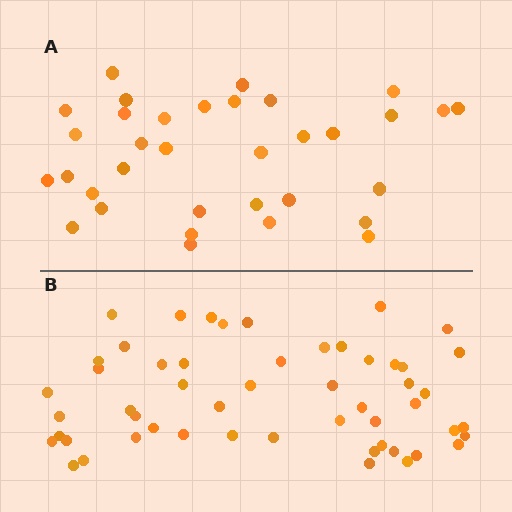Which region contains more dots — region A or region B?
Region B (the bottom region) has more dots.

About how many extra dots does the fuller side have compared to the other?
Region B has approximately 20 more dots than region A.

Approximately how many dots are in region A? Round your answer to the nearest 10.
About 30 dots. (The exact count is 34, which rounds to 30.)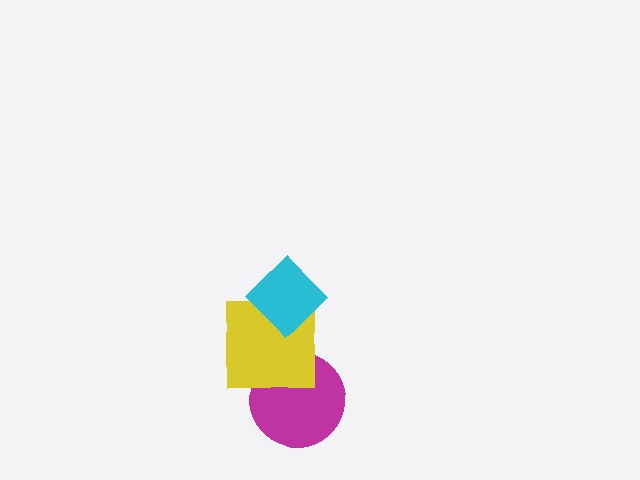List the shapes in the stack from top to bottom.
From top to bottom: the cyan diamond, the yellow square, the magenta circle.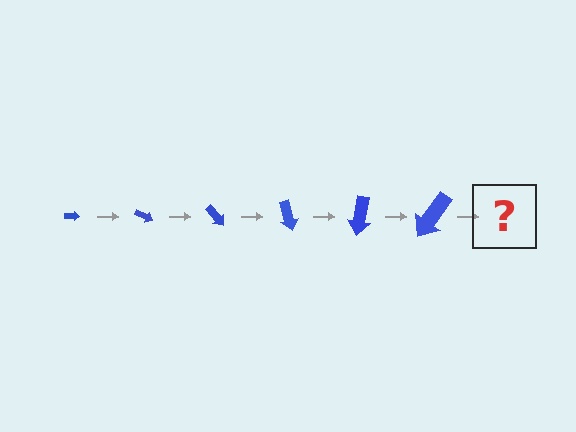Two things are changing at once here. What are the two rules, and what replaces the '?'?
The two rules are that the arrow grows larger each step and it rotates 25 degrees each step. The '?' should be an arrow, larger than the previous one and rotated 150 degrees from the start.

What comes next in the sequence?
The next element should be an arrow, larger than the previous one and rotated 150 degrees from the start.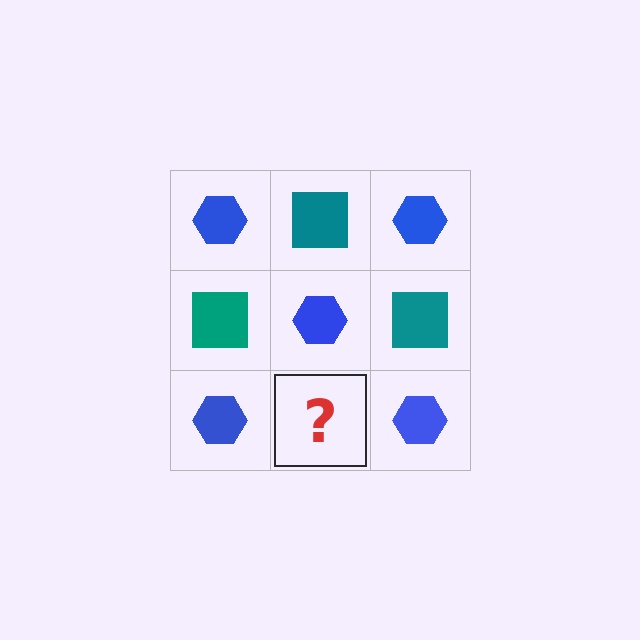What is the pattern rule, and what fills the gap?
The rule is that it alternates blue hexagon and teal square in a checkerboard pattern. The gap should be filled with a teal square.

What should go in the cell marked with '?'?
The missing cell should contain a teal square.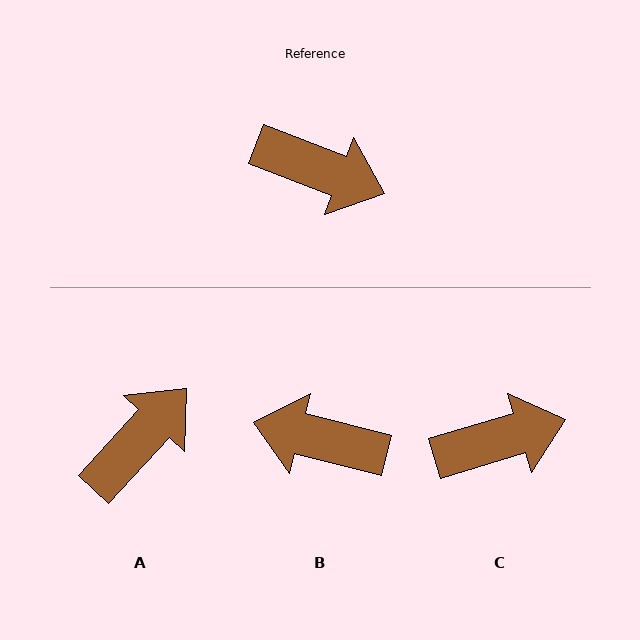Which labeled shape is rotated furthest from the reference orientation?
B, about 173 degrees away.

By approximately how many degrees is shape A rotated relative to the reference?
Approximately 68 degrees counter-clockwise.